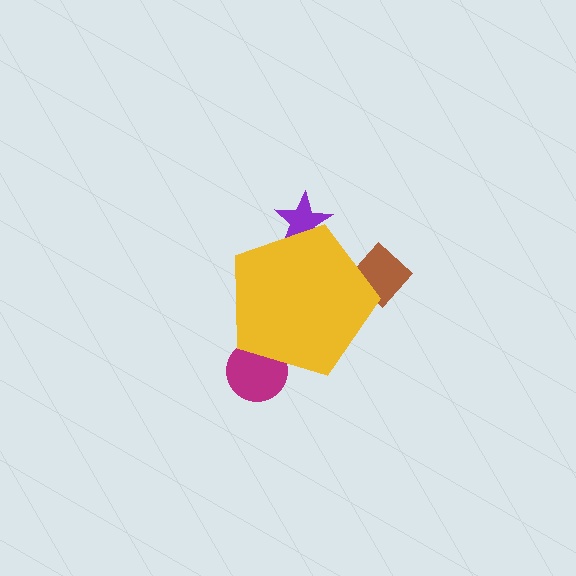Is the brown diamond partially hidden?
Yes, the brown diamond is partially hidden behind the yellow pentagon.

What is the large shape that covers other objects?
A yellow pentagon.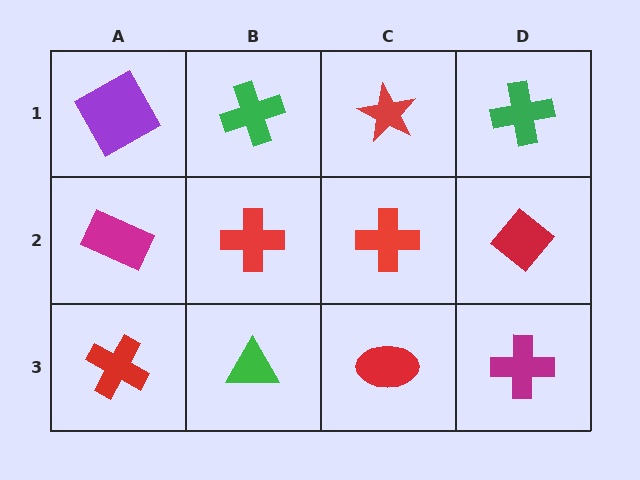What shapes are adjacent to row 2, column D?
A green cross (row 1, column D), a magenta cross (row 3, column D), a red cross (row 2, column C).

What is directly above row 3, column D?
A red diamond.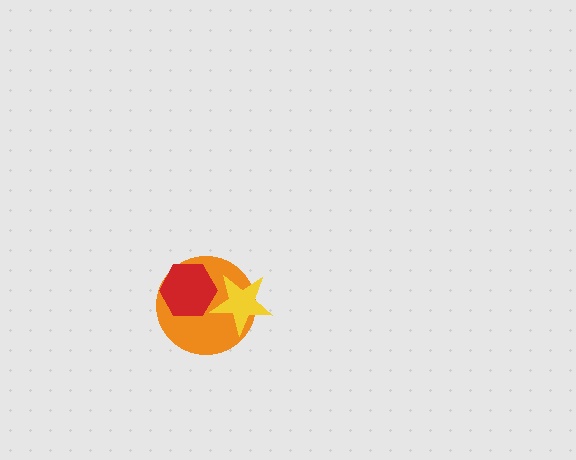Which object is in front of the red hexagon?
The yellow star is in front of the red hexagon.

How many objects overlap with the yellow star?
2 objects overlap with the yellow star.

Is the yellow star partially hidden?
No, no other shape covers it.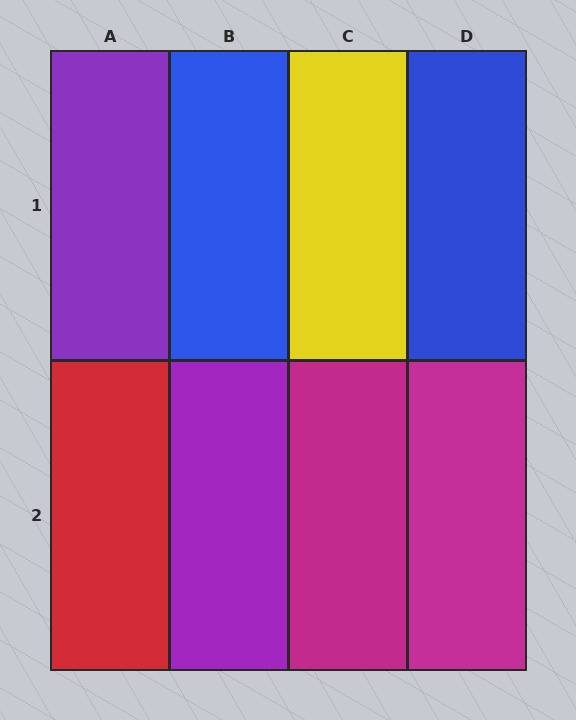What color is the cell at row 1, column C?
Yellow.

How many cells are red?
1 cell is red.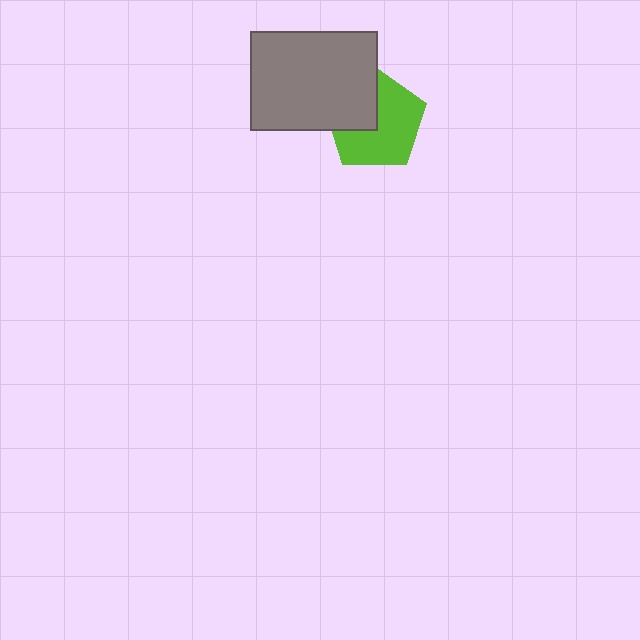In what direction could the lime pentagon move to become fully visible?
The lime pentagon could move toward the lower-right. That would shift it out from behind the gray rectangle entirely.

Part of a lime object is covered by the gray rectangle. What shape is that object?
It is a pentagon.